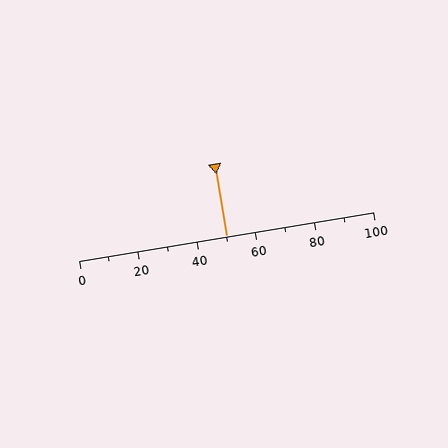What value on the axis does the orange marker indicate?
The marker indicates approximately 50.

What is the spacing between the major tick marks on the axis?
The major ticks are spaced 20 apart.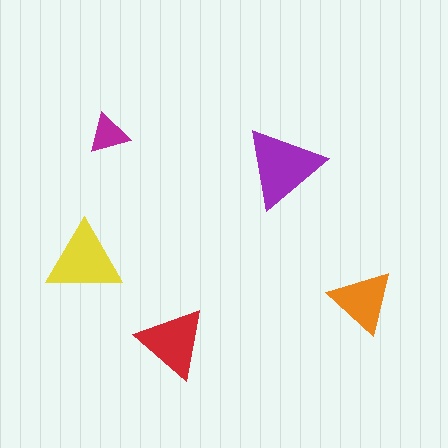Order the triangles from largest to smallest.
the purple one, the yellow one, the red one, the orange one, the magenta one.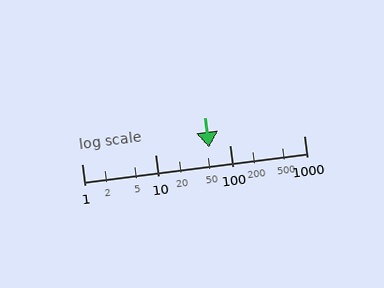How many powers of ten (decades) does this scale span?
The scale spans 3 decades, from 1 to 1000.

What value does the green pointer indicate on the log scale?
The pointer indicates approximately 53.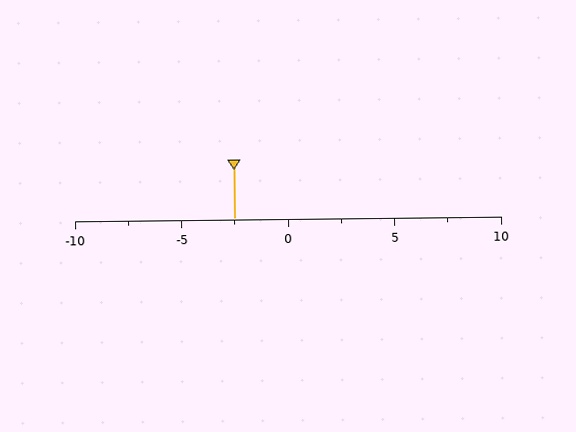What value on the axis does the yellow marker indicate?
The marker indicates approximately -2.5.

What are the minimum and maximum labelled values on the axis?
The axis runs from -10 to 10.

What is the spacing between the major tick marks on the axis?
The major ticks are spaced 5 apart.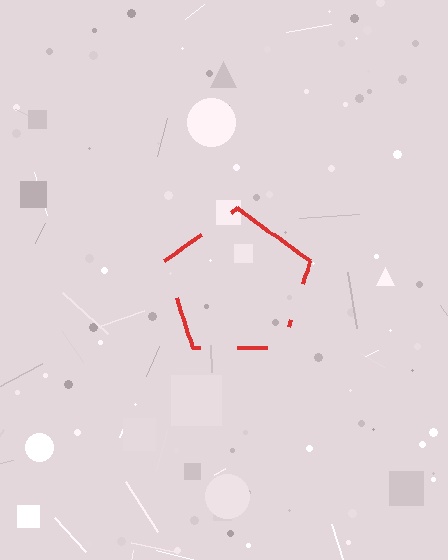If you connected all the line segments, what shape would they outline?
They would outline a pentagon.